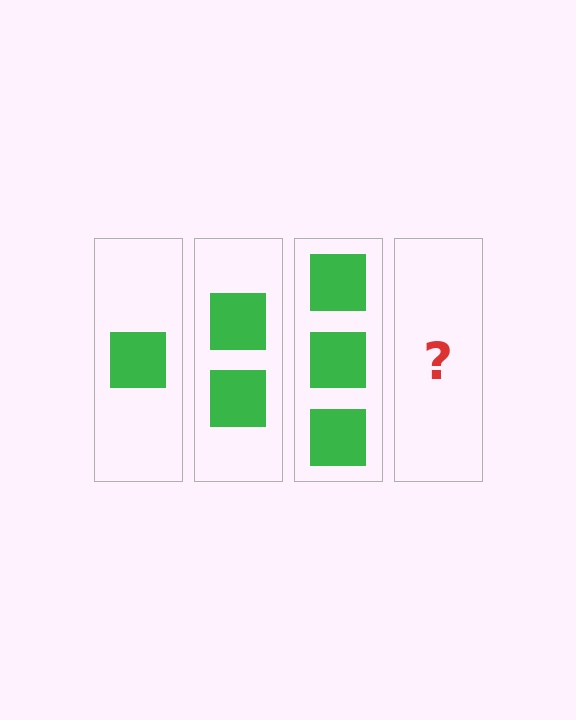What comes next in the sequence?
The next element should be 4 squares.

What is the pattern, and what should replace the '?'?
The pattern is that each step adds one more square. The '?' should be 4 squares.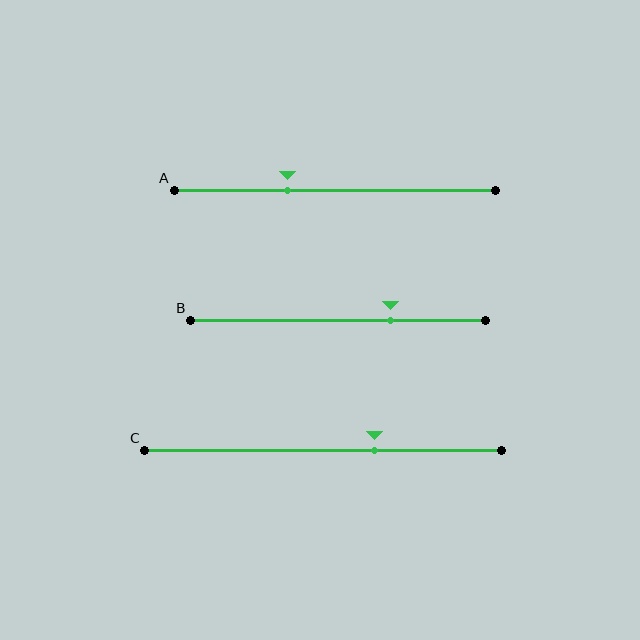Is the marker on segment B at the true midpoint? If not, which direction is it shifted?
No, the marker on segment B is shifted to the right by about 18% of the segment length.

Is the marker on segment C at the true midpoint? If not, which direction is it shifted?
No, the marker on segment C is shifted to the right by about 14% of the segment length.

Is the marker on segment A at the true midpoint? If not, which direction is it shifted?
No, the marker on segment A is shifted to the left by about 15% of the segment length.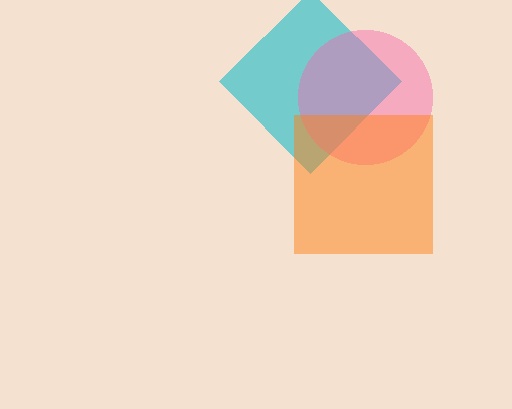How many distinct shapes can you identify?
There are 3 distinct shapes: a cyan diamond, a pink circle, an orange square.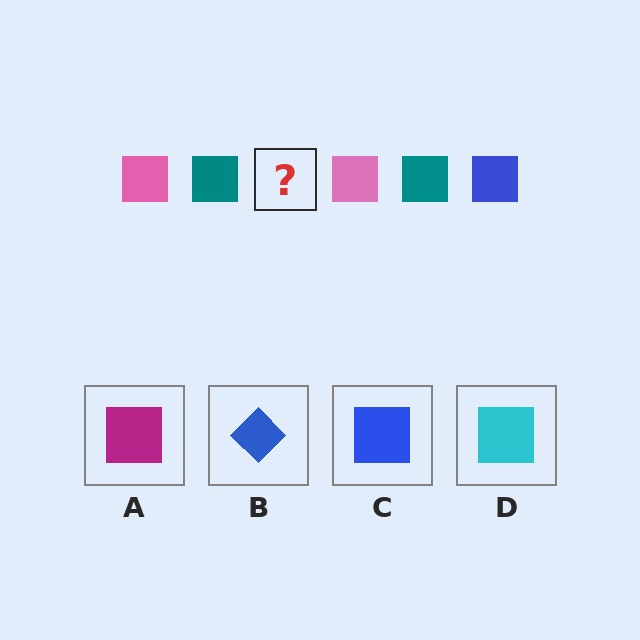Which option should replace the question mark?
Option C.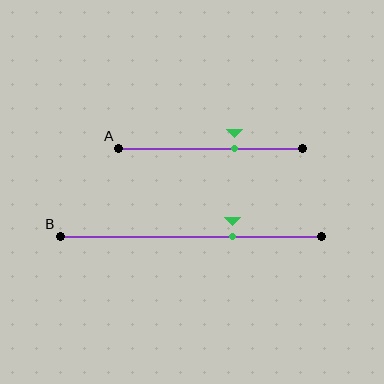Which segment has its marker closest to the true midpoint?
Segment A has its marker closest to the true midpoint.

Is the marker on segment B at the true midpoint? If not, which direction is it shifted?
No, the marker on segment B is shifted to the right by about 16% of the segment length.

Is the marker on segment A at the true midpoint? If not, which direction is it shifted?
No, the marker on segment A is shifted to the right by about 13% of the segment length.